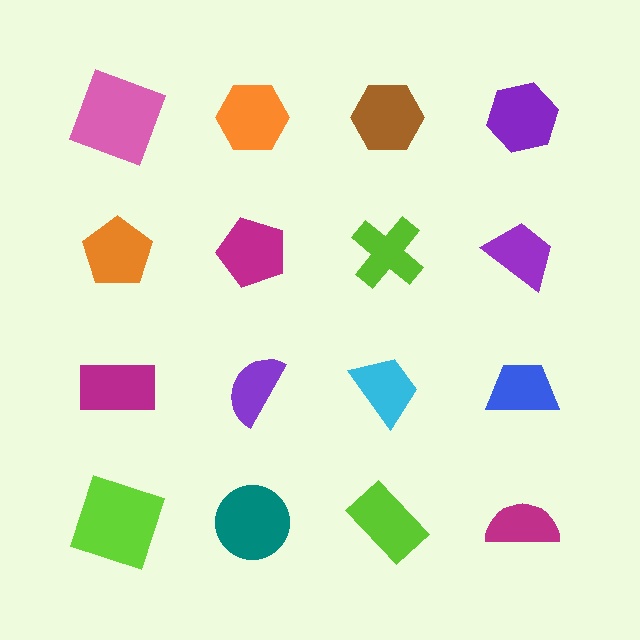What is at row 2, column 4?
A purple trapezoid.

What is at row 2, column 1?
An orange pentagon.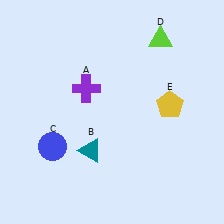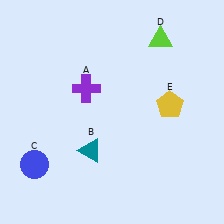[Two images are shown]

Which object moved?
The blue circle (C) moved left.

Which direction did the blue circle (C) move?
The blue circle (C) moved left.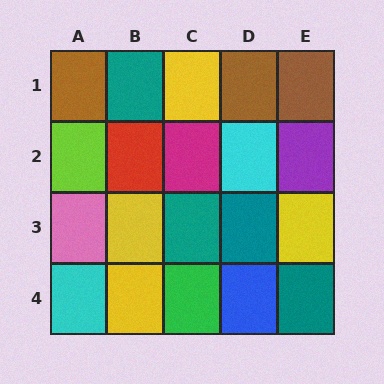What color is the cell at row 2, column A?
Lime.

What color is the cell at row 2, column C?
Magenta.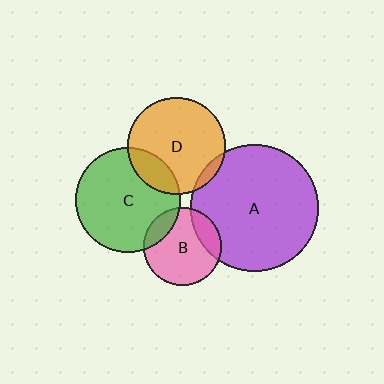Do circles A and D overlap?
Yes.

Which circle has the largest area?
Circle A (purple).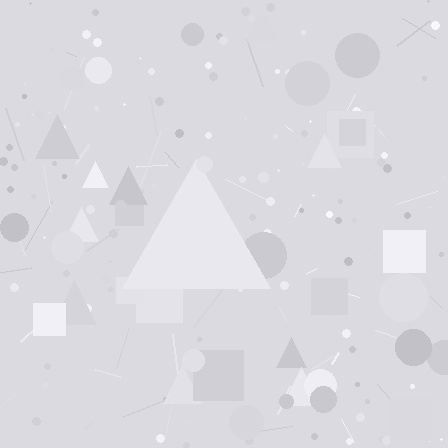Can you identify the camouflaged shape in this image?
The camouflaged shape is a triangle.